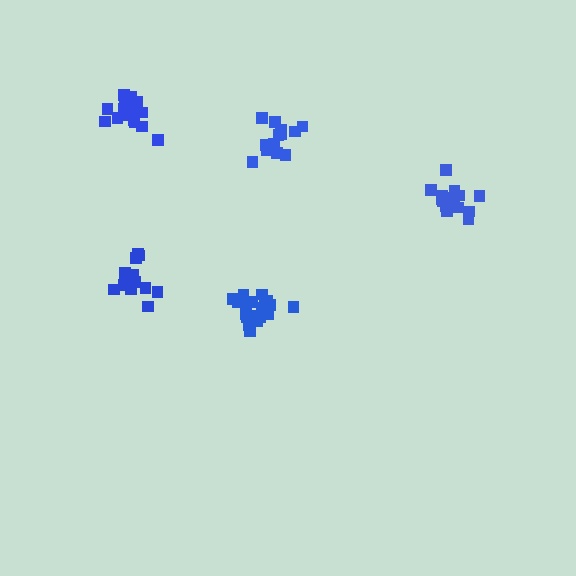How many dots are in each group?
Group 1: 17 dots, Group 2: 21 dots, Group 3: 15 dots, Group 4: 15 dots, Group 5: 20 dots (88 total).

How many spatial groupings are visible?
There are 5 spatial groupings.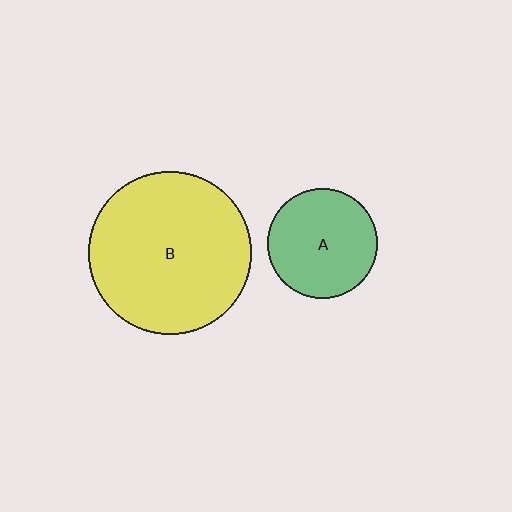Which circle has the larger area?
Circle B (yellow).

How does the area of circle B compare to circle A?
Approximately 2.2 times.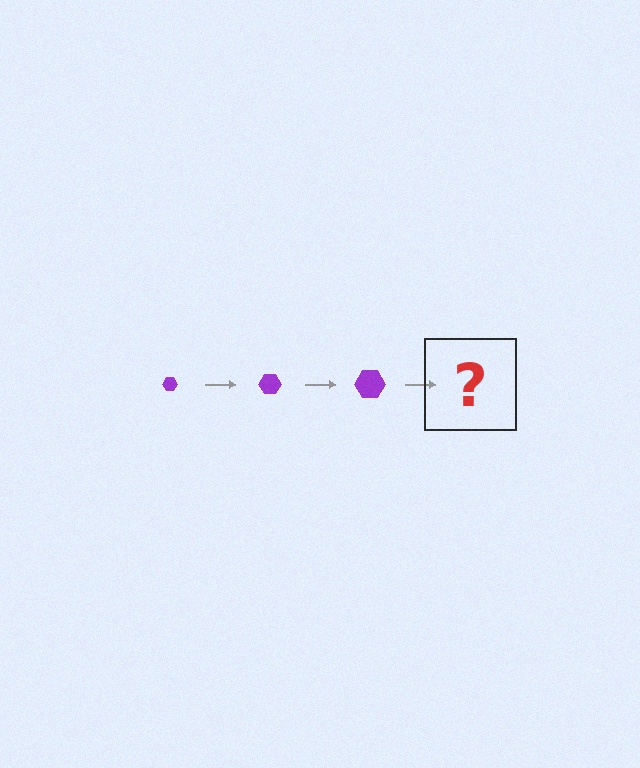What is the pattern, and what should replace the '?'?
The pattern is that the hexagon gets progressively larger each step. The '?' should be a purple hexagon, larger than the previous one.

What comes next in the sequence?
The next element should be a purple hexagon, larger than the previous one.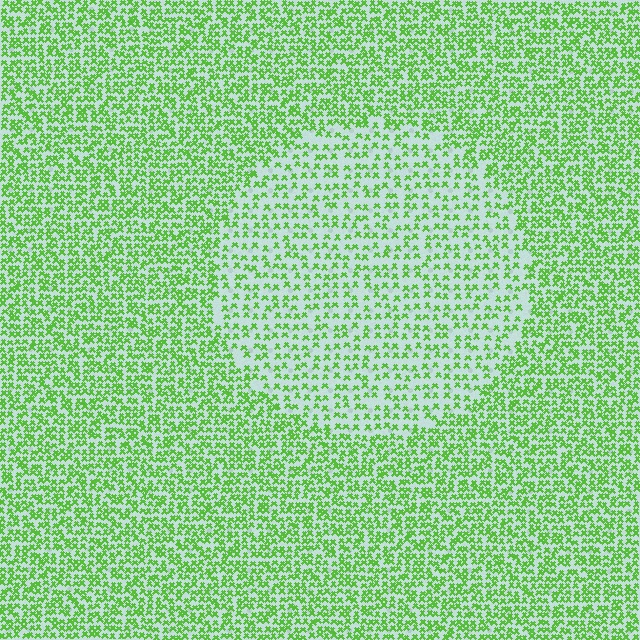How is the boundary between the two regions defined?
The boundary is defined by a change in element density (approximately 1.9x ratio). All elements are the same color, size, and shape.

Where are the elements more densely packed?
The elements are more densely packed outside the circle boundary.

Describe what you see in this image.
The image contains small lime elements arranged at two different densities. A circle-shaped region is visible where the elements are less densely packed than the surrounding area.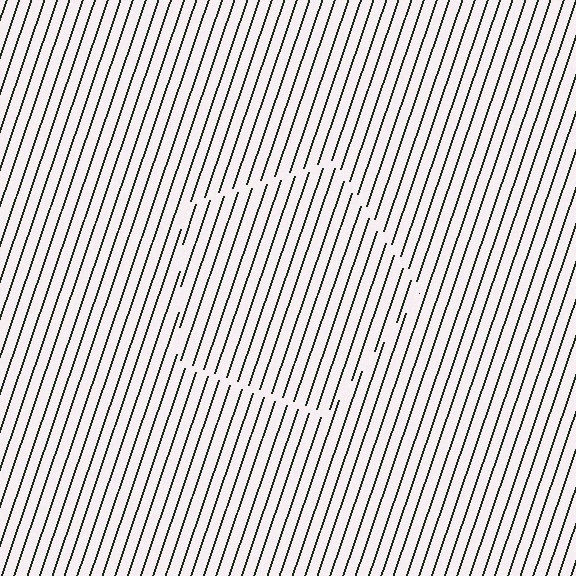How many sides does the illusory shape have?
5 sides — the line-ends trace a pentagon.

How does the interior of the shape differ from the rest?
The interior of the shape contains the same grating, shifted by half a period — the contour is defined by the phase discontinuity where line-ends from the inner and outer gratings abut.